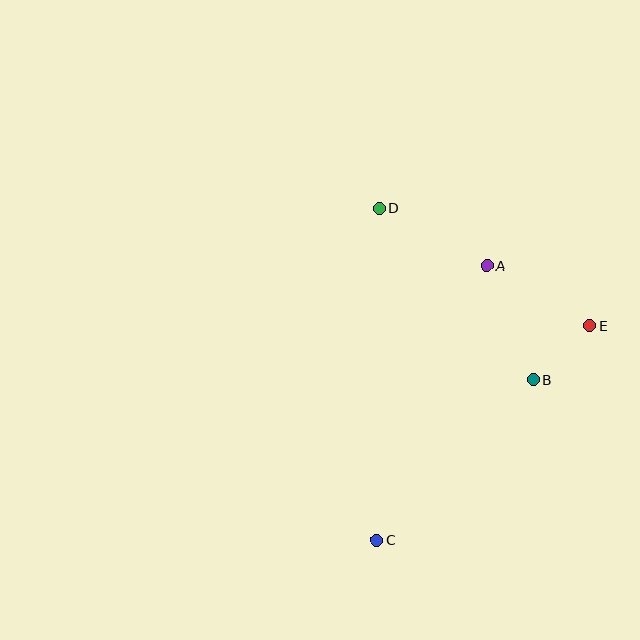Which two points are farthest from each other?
Points C and D are farthest from each other.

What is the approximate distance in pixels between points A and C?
The distance between A and C is approximately 296 pixels.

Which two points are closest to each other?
Points B and E are closest to each other.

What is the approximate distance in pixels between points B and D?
The distance between B and D is approximately 231 pixels.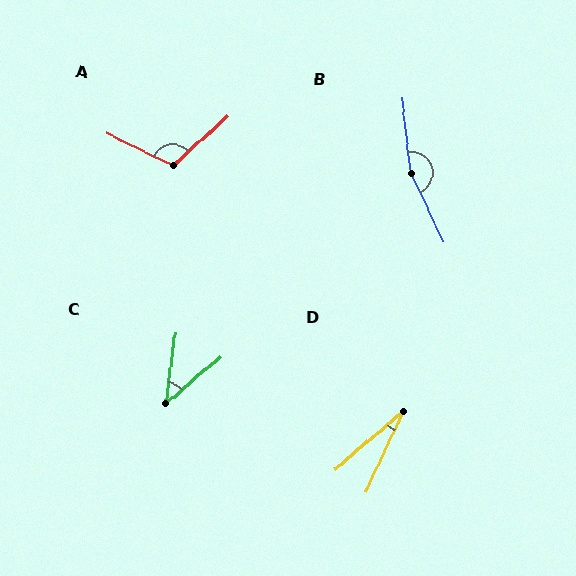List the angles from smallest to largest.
D (24°), C (42°), A (112°), B (162°).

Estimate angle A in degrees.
Approximately 112 degrees.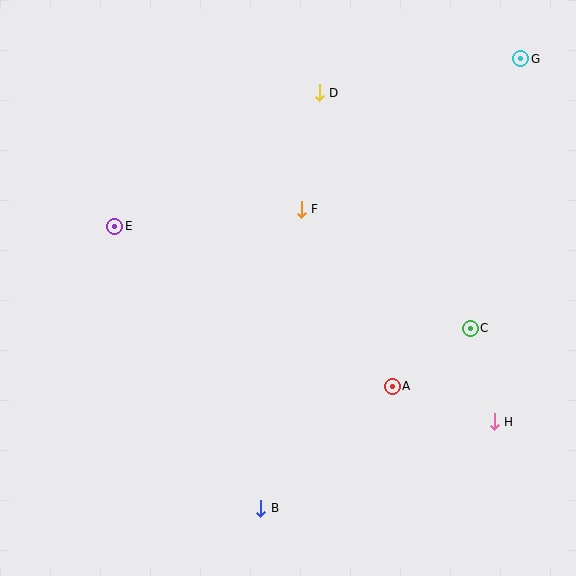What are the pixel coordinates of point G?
Point G is at (521, 59).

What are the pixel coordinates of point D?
Point D is at (319, 93).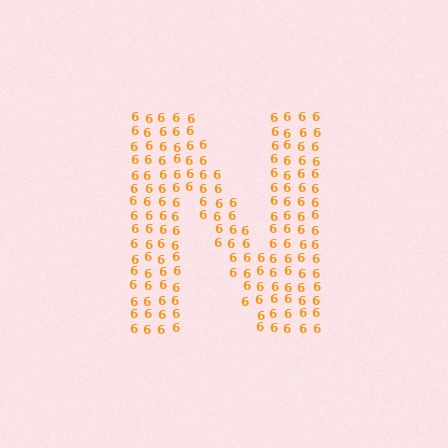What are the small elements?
The small elements are digit 6's.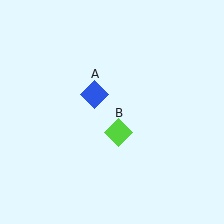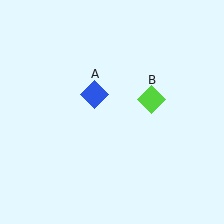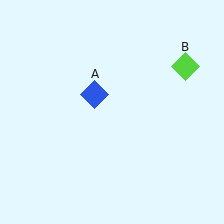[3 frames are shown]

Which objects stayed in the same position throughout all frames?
Blue diamond (object A) remained stationary.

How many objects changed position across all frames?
1 object changed position: lime diamond (object B).